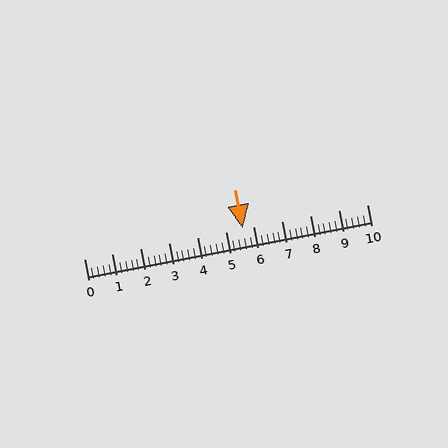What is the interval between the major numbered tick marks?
The major tick marks are spaced 1 units apart.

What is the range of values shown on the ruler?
The ruler shows values from 0 to 10.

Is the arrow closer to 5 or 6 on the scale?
The arrow is closer to 6.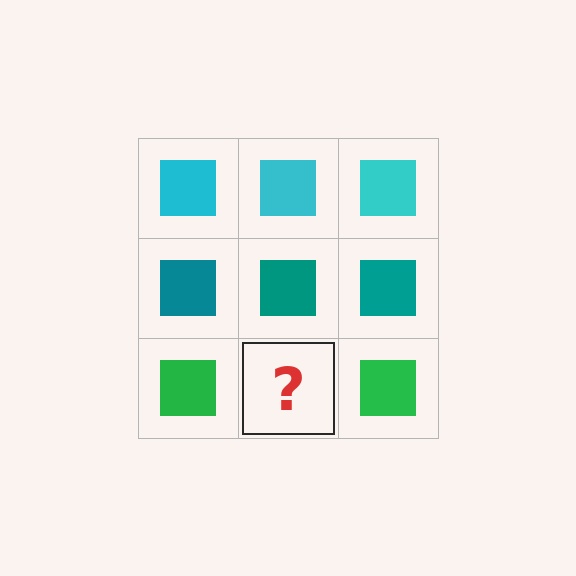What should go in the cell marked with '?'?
The missing cell should contain a green square.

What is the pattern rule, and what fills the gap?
The rule is that each row has a consistent color. The gap should be filled with a green square.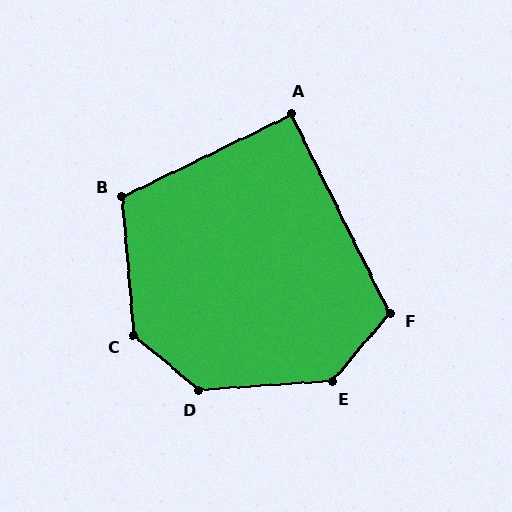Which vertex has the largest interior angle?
D, at approximately 136 degrees.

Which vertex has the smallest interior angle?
A, at approximately 90 degrees.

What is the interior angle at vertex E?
Approximately 135 degrees (obtuse).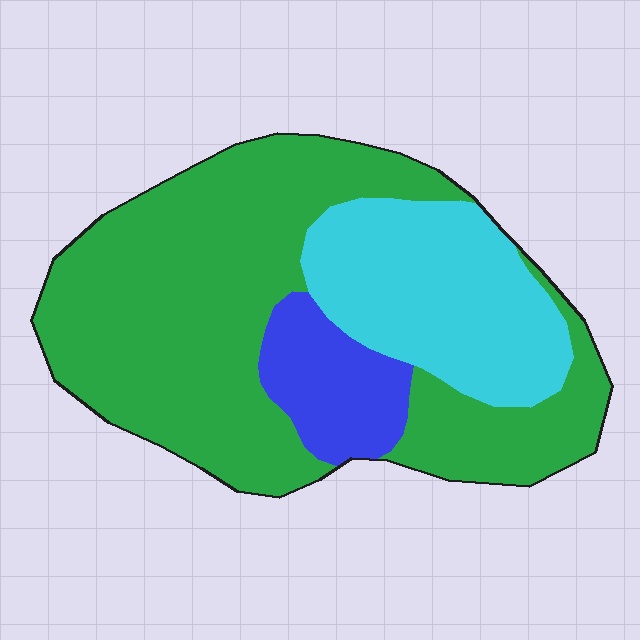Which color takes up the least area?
Blue, at roughly 10%.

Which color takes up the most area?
Green, at roughly 60%.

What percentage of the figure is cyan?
Cyan takes up about one quarter (1/4) of the figure.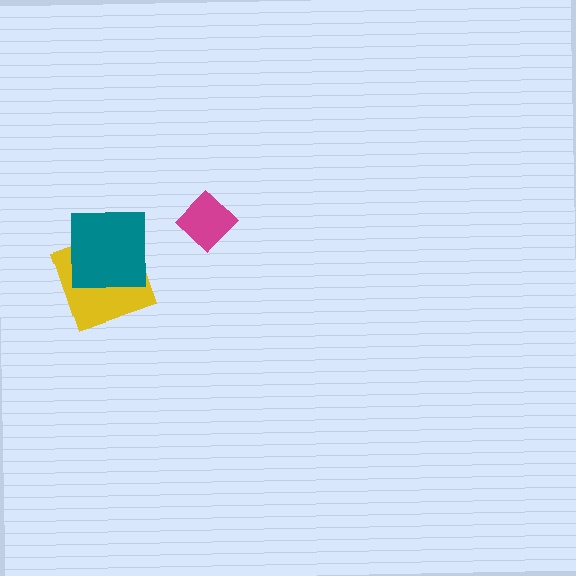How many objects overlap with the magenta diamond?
0 objects overlap with the magenta diamond.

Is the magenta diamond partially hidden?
No, no other shape covers it.